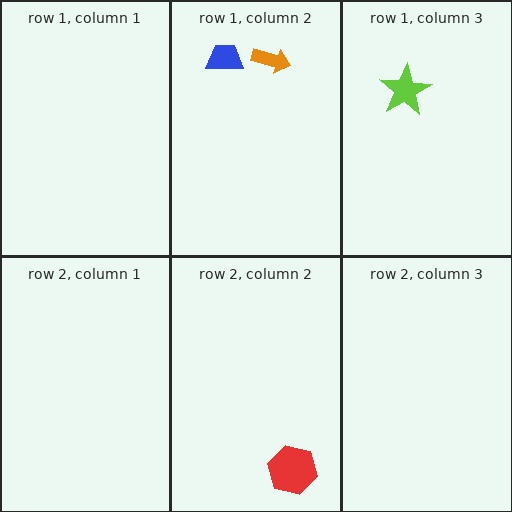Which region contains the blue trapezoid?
The row 1, column 2 region.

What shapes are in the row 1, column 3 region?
The lime star.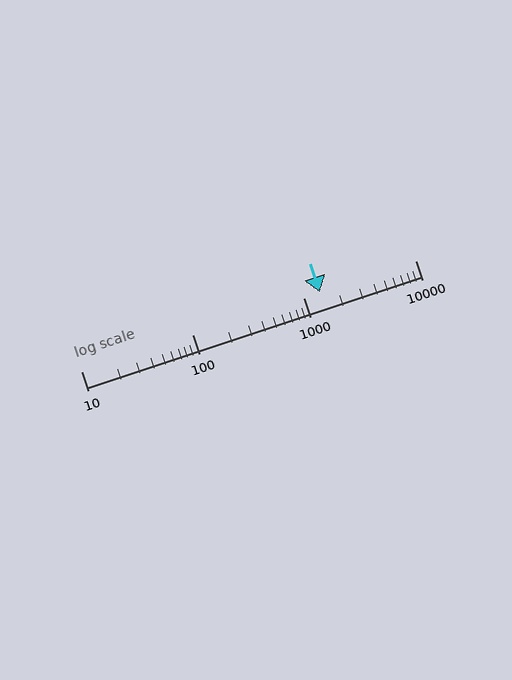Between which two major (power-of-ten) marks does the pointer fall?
The pointer is between 1000 and 10000.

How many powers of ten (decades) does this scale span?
The scale spans 3 decades, from 10 to 10000.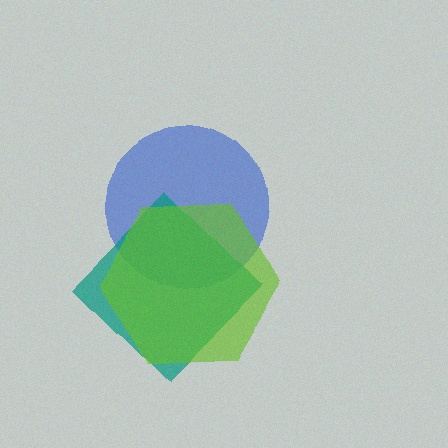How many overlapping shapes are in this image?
There are 3 overlapping shapes in the image.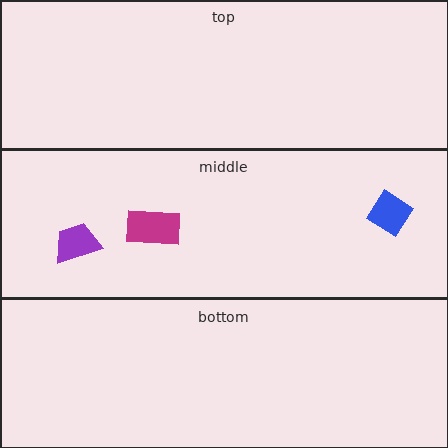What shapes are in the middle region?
The blue diamond, the purple trapezoid, the magenta rectangle.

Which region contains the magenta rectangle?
The middle region.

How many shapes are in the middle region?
3.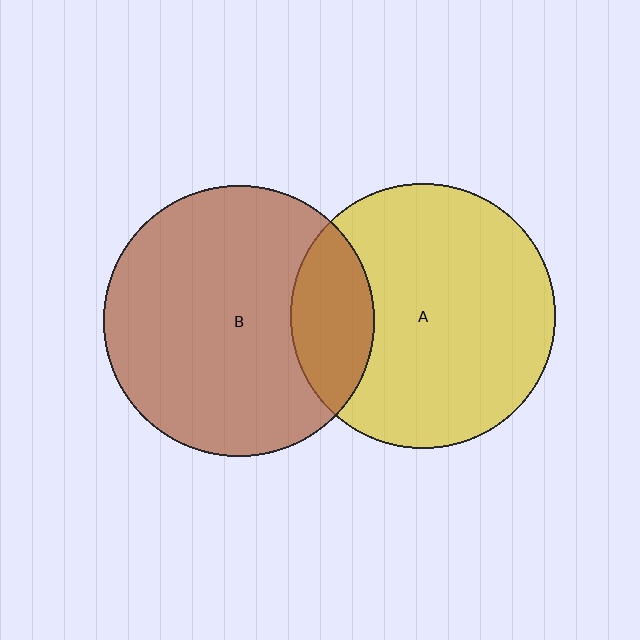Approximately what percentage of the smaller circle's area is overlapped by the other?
Approximately 20%.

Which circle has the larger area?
Circle B (brown).